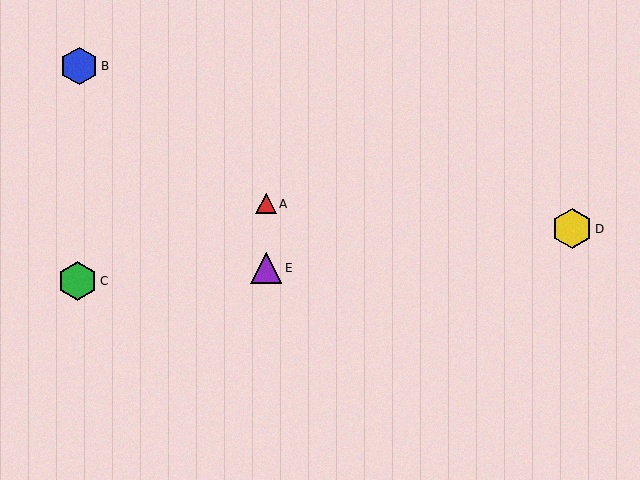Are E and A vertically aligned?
Yes, both are at x≈266.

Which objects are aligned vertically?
Objects A, E are aligned vertically.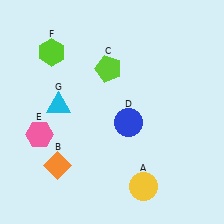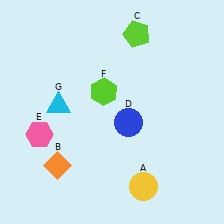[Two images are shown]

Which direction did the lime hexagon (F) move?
The lime hexagon (F) moved right.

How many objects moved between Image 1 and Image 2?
2 objects moved between the two images.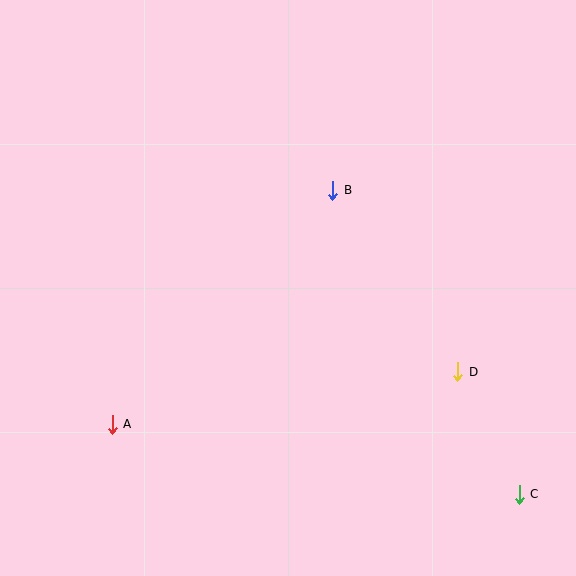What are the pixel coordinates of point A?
Point A is at (112, 424).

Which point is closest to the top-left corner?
Point B is closest to the top-left corner.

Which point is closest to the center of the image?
Point B at (333, 190) is closest to the center.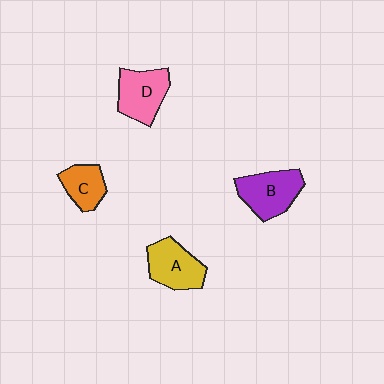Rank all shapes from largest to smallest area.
From largest to smallest: B (purple), D (pink), A (yellow), C (orange).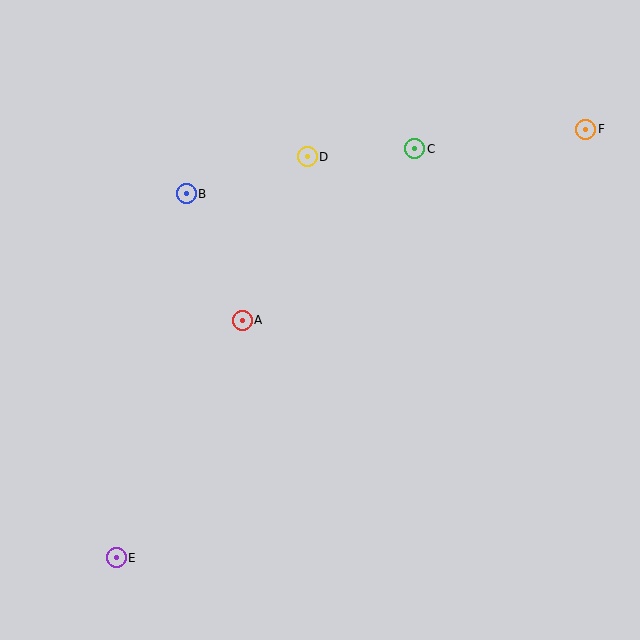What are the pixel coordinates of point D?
Point D is at (307, 157).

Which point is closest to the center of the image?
Point A at (242, 320) is closest to the center.